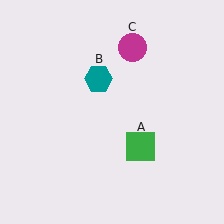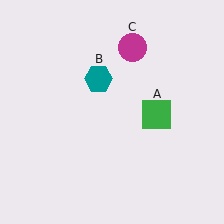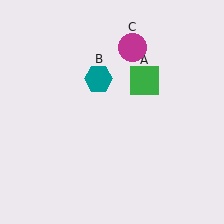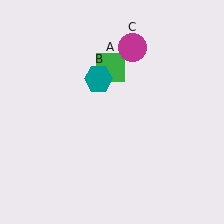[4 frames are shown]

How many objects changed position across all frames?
1 object changed position: green square (object A).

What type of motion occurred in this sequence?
The green square (object A) rotated counterclockwise around the center of the scene.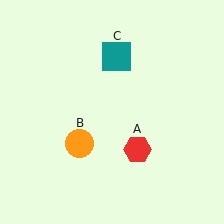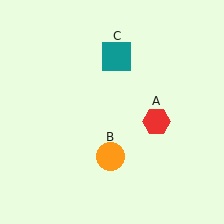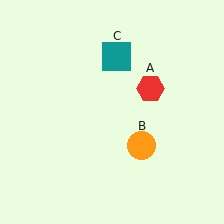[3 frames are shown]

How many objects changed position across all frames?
2 objects changed position: red hexagon (object A), orange circle (object B).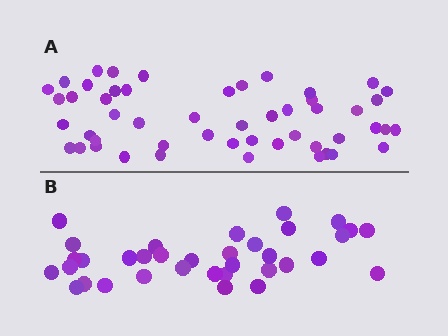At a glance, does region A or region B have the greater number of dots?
Region A (the top region) has more dots.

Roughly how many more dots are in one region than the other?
Region A has approximately 15 more dots than region B.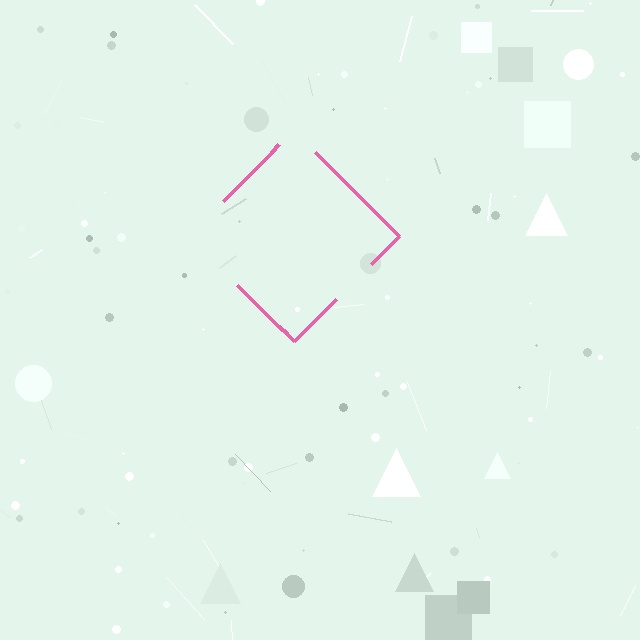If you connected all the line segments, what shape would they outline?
They would outline a diamond.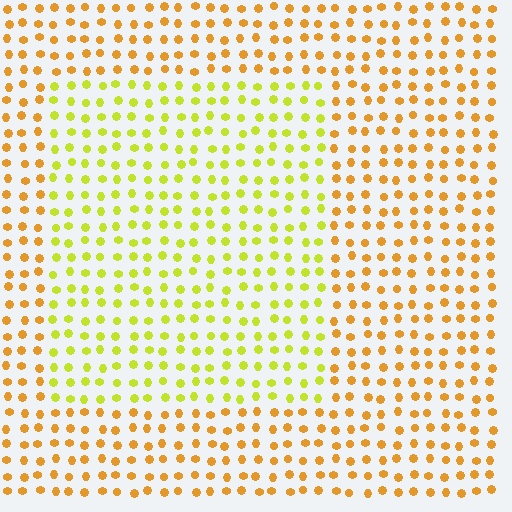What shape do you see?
I see a rectangle.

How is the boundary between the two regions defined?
The boundary is defined purely by a slight shift in hue (about 36 degrees). Spacing, size, and orientation are identical on both sides.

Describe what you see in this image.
The image is filled with small orange elements in a uniform arrangement. A rectangle-shaped region is visible where the elements are tinted to a slightly different hue, forming a subtle color boundary.